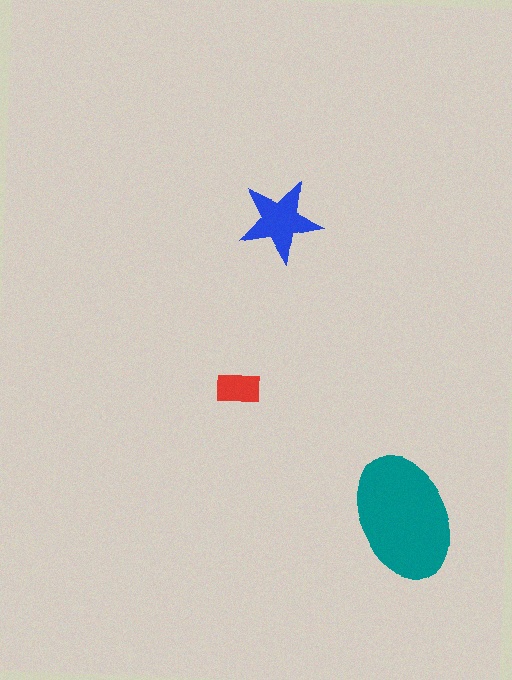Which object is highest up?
The blue star is topmost.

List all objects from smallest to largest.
The red rectangle, the blue star, the teal ellipse.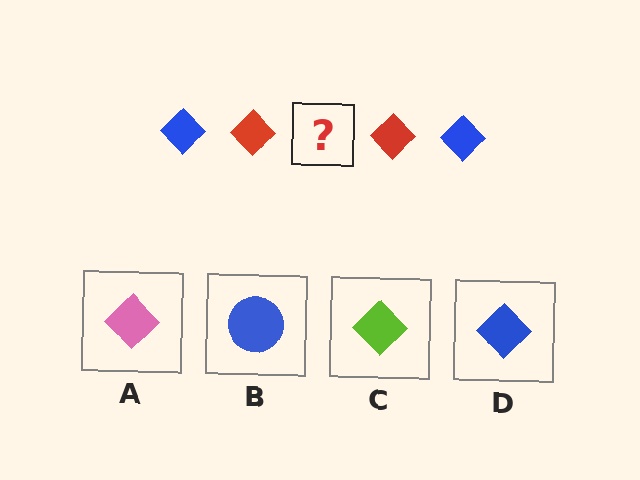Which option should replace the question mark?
Option D.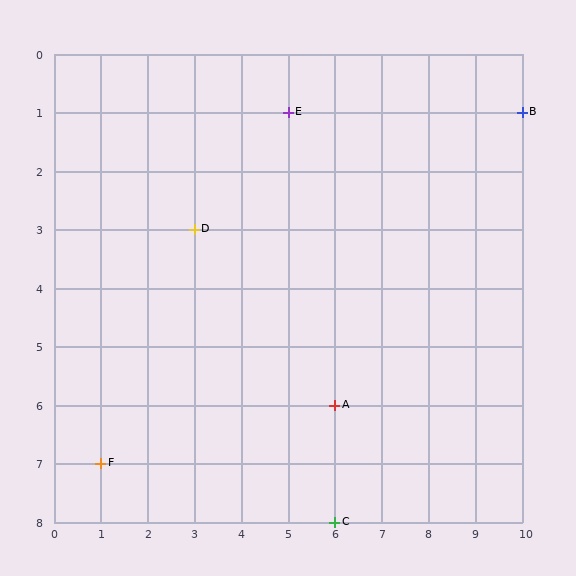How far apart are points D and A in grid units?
Points D and A are 3 columns and 3 rows apart (about 4.2 grid units diagonally).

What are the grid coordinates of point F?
Point F is at grid coordinates (1, 7).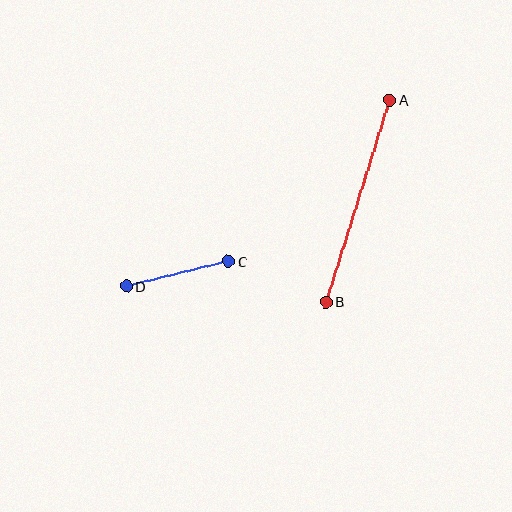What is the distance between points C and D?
The distance is approximately 105 pixels.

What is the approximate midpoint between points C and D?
The midpoint is at approximately (178, 274) pixels.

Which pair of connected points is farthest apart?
Points A and B are farthest apart.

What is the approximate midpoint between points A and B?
The midpoint is at approximately (358, 201) pixels.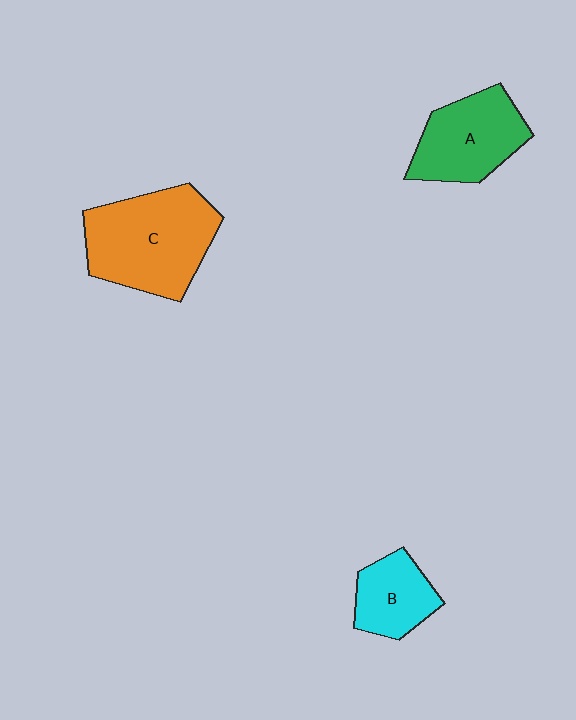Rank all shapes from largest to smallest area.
From largest to smallest: C (orange), A (green), B (cyan).